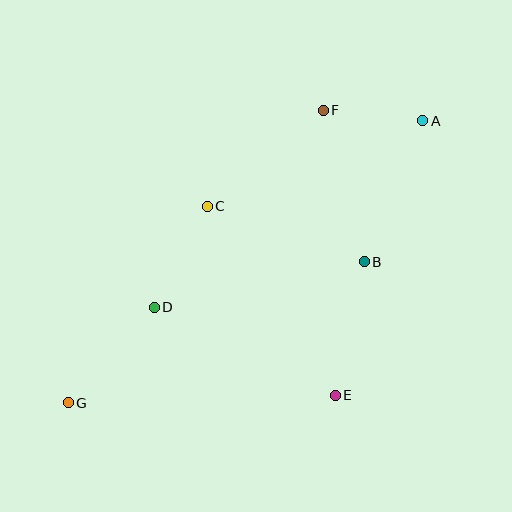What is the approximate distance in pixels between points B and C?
The distance between B and C is approximately 166 pixels.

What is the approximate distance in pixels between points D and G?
The distance between D and G is approximately 128 pixels.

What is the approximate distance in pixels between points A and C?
The distance between A and C is approximately 232 pixels.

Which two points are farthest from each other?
Points A and G are farthest from each other.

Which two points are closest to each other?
Points A and F are closest to each other.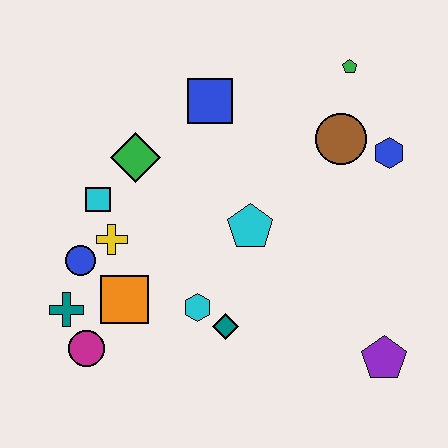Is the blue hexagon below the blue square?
Yes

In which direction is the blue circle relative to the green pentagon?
The blue circle is to the left of the green pentagon.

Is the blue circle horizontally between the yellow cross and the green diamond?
No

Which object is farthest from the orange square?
The green pentagon is farthest from the orange square.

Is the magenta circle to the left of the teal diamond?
Yes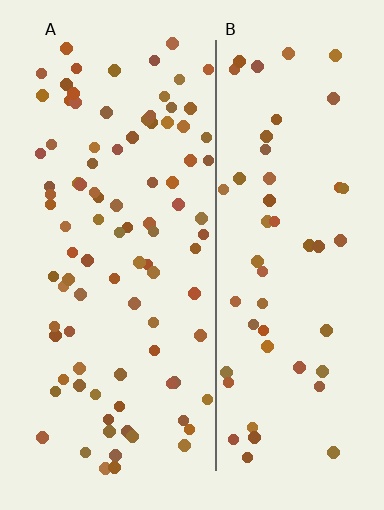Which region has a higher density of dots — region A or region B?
A (the left).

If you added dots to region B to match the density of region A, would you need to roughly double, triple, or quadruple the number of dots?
Approximately double.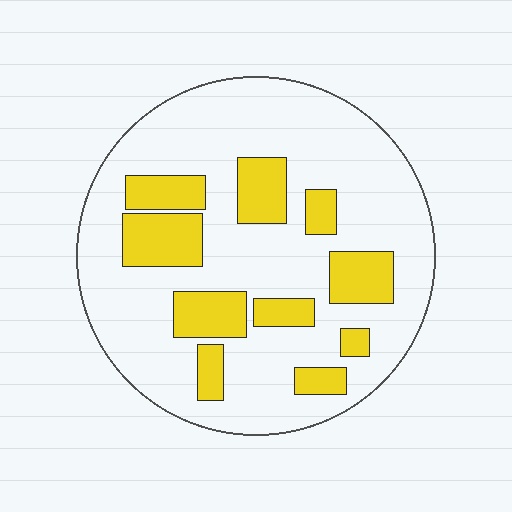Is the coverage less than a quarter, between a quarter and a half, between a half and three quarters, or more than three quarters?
Less than a quarter.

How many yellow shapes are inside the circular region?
10.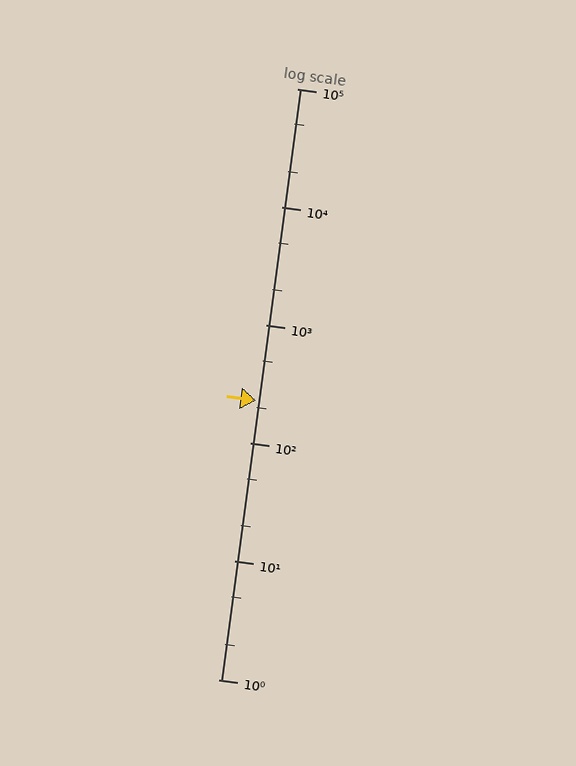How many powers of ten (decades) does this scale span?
The scale spans 5 decades, from 1 to 100000.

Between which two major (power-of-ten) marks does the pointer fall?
The pointer is between 100 and 1000.